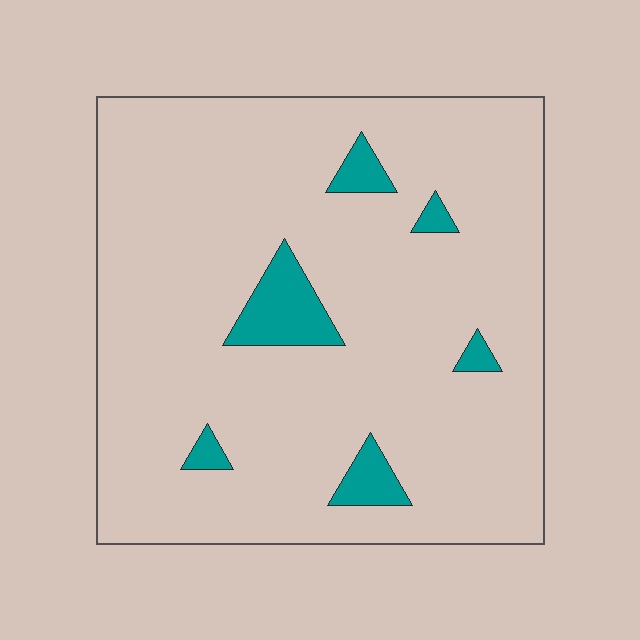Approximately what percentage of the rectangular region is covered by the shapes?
Approximately 10%.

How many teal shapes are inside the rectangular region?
6.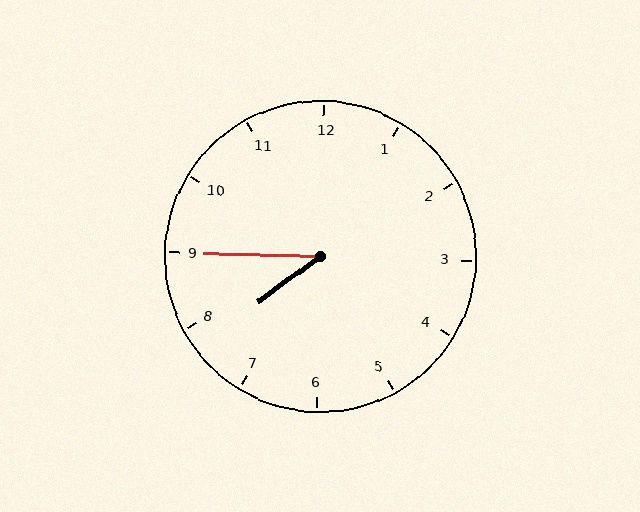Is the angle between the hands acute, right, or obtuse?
It is acute.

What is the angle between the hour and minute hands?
Approximately 38 degrees.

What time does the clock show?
7:45.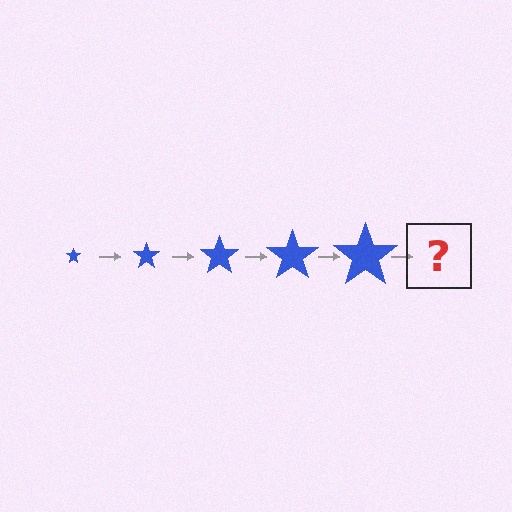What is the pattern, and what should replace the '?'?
The pattern is that the star gets progressively larger each step. The '?' should be a blue star, larger than the previous one.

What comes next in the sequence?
The next element should be a blue star, larger than the previous one.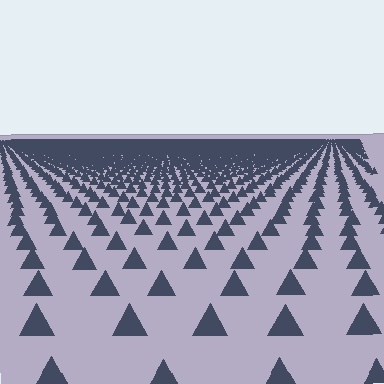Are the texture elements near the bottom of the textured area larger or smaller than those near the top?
Larger. Near the bottom, elements are closer to the viewer and appear at a bigger on-screen size.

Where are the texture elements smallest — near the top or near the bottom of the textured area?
Near the top.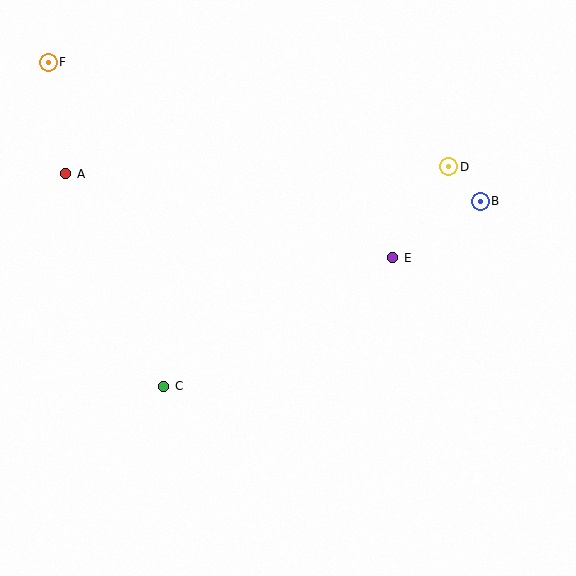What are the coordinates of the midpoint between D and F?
The midpoint between D and F is at (248, 114).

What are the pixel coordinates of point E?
Point E is at (393, 258).